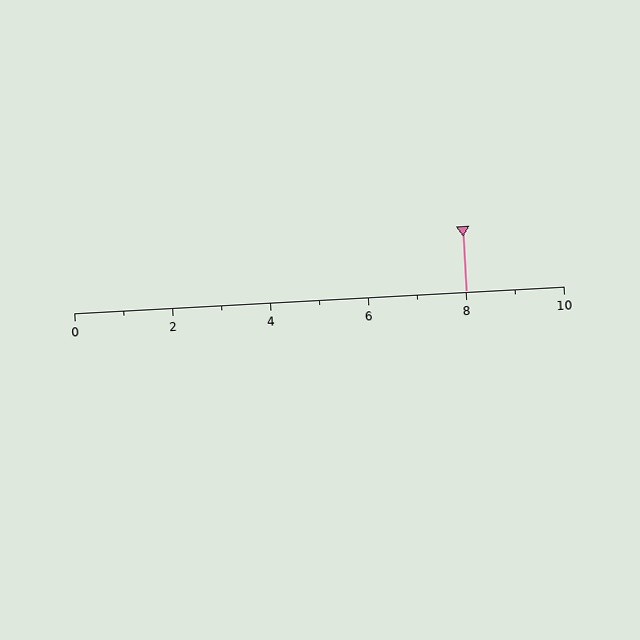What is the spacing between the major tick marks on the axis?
The major ticks are spaced 2 apart.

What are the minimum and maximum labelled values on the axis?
The axis runs from 0 to 10.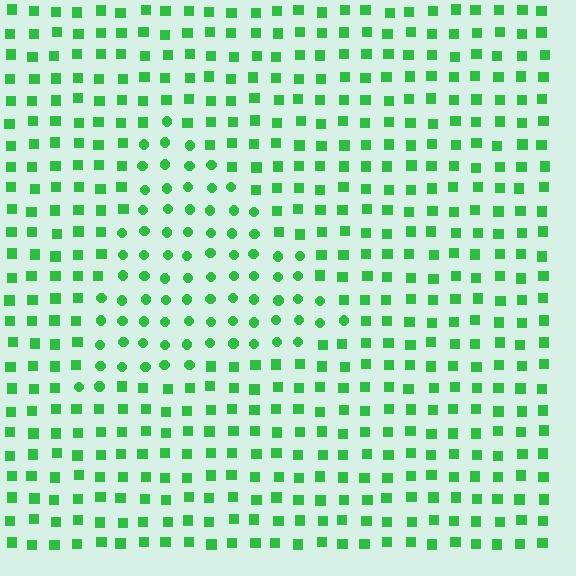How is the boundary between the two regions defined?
The boundary is defined by a change in element shape: circles inside vs. squares outside. All elements share the same color and spacing.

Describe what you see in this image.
The image is filled with small green elements arranged in a uniform grid. A triangle-shaped region contains circles, while the surrounding area contains squares. The boundary is defined purely by the change in element shape.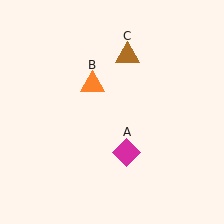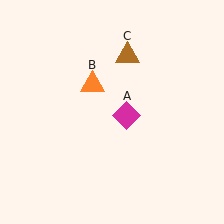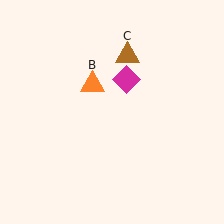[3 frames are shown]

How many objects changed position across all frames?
1 object changed position: magenta diamond (object A).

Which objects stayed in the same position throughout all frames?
Orange triangle (object B) and brown triangle (object C) remained stationary.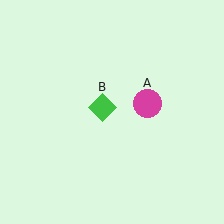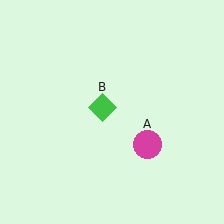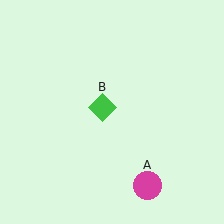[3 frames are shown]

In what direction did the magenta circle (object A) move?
The magenta circle (object A) moved down.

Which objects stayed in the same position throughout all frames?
Green diamond (object B) remained stationary.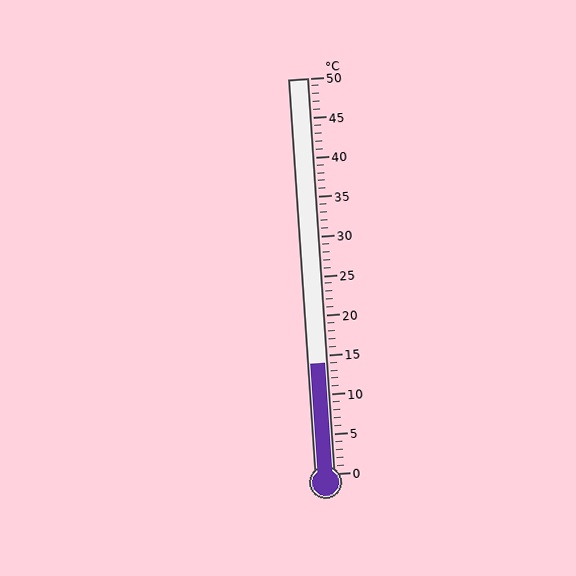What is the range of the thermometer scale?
The thermometer scale ranges from 0°C to 50°C.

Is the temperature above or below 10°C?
The temperature is above 10°C.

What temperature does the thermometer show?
The thermometer shows approximately 14°C.